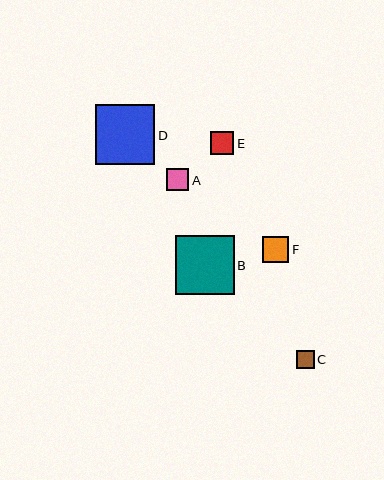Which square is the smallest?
Square C is the smallest with a size of approximately 17 pixels.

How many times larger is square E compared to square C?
Square E is approximately 1.3 times the size of square C.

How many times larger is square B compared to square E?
Square B is approximately 2.5 times the size of square E.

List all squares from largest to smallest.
From largest to smallest: D, B, F, E, A, C.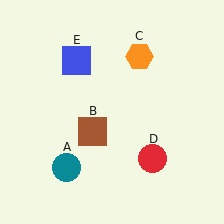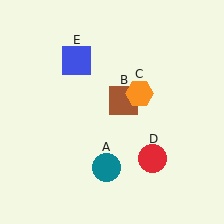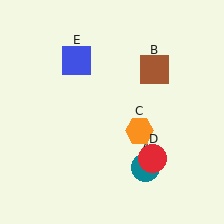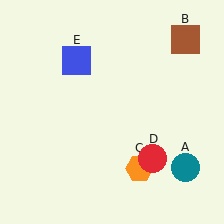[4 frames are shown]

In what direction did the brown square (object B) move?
The brown square (object B) moved up and to the right.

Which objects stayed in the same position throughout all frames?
Red circle (object D) and blue square (object E) remained stationary.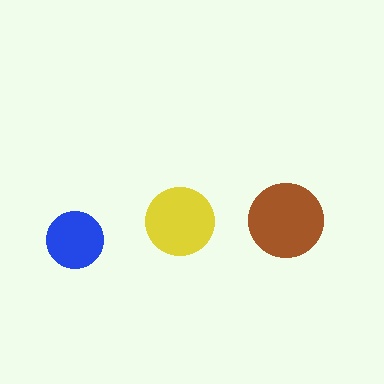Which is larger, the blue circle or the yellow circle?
The yellow one.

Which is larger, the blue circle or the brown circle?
The brown one.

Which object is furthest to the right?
The brown circle is rightmost.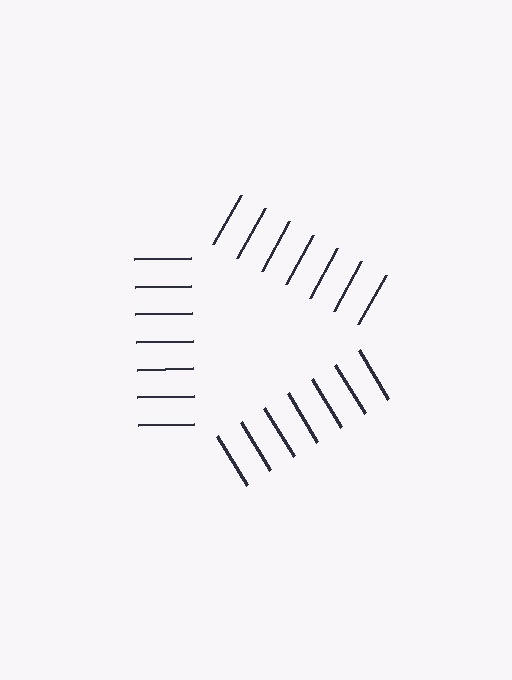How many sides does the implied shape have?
3 sides — the line-ends trace a triangle.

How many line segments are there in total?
21 — 7 along each of the 3 edges.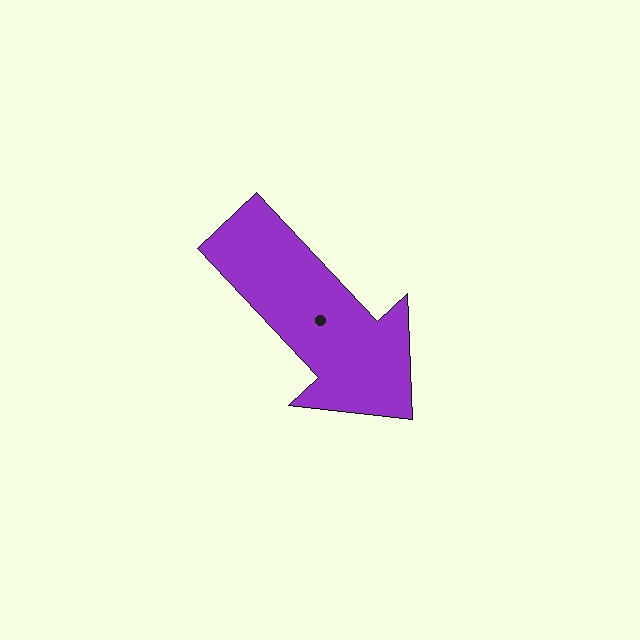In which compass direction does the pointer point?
Southeast.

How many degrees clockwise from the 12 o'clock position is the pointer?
Approximately 137 degrees.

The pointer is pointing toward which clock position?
Roughly 5 o'clock.